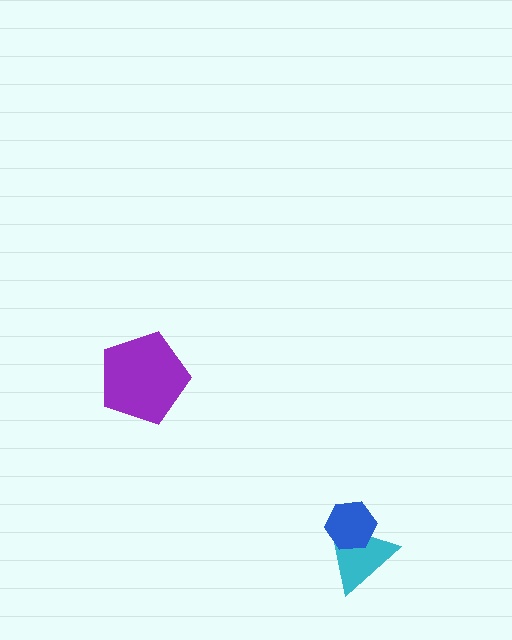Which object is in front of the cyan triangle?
The blue hexagon is in front of the cyan triangle.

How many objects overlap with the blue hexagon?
1 object overlaps with the blue hexagon.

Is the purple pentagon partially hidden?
No, no other shape covers it.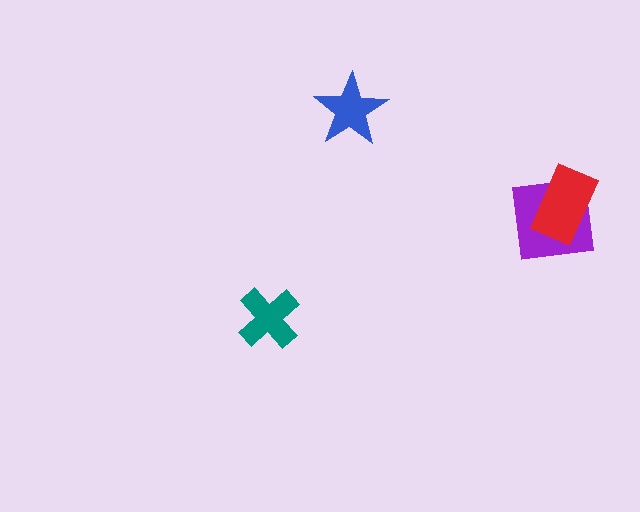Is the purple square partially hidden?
Yes, it is partially covered by another shape.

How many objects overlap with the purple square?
1 object overlaps with the purple square.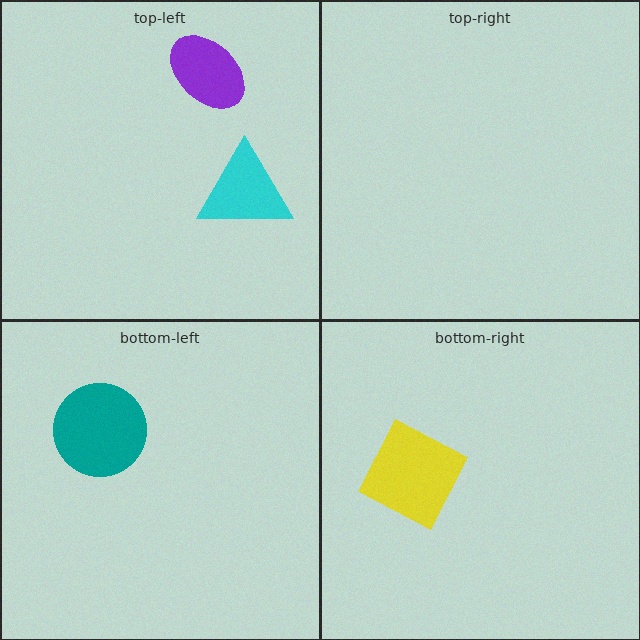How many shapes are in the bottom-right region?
1.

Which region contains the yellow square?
The bottom-right region.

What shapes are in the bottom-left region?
The teal circle.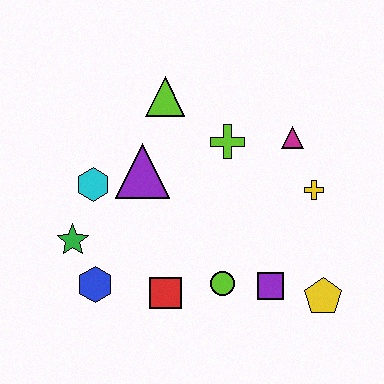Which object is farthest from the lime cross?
The blue hexagon is farthest from the lime cross.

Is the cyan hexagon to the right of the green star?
Yes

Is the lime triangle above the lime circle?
Yes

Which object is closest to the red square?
The lime circle is closest to the red square.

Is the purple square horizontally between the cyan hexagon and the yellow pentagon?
Yes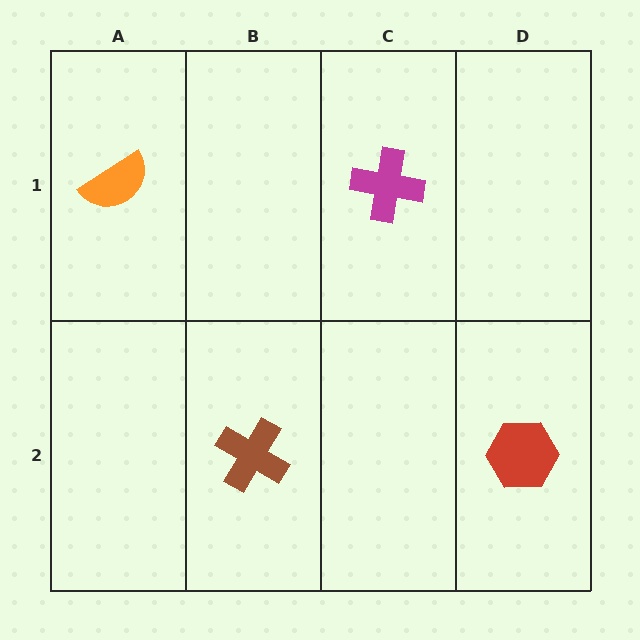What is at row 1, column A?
An orange semicircle.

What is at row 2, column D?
A red hexagon.